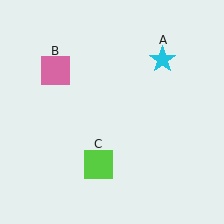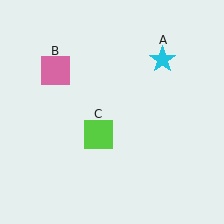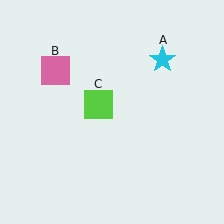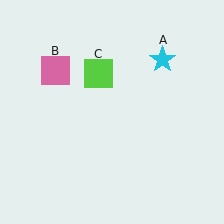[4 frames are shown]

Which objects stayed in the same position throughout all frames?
Cyan star (object A) and pink square (object B) remained stationary.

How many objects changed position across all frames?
1 object changed position: lime square (object C).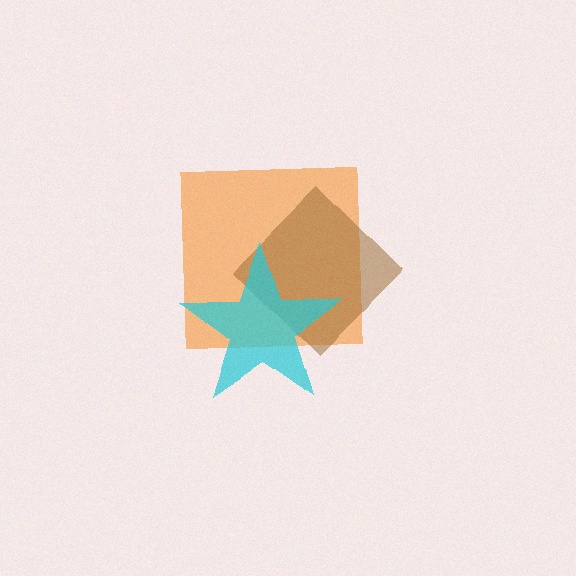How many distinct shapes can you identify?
There are 3 distinct shapes: an orange square, a brown diamond, a cyan star.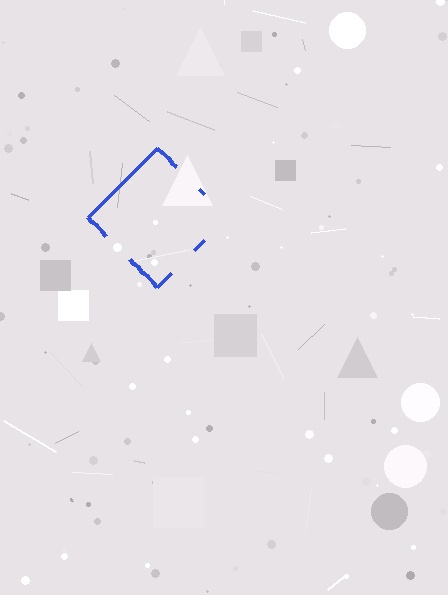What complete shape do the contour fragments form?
The contour fragments form a diamond.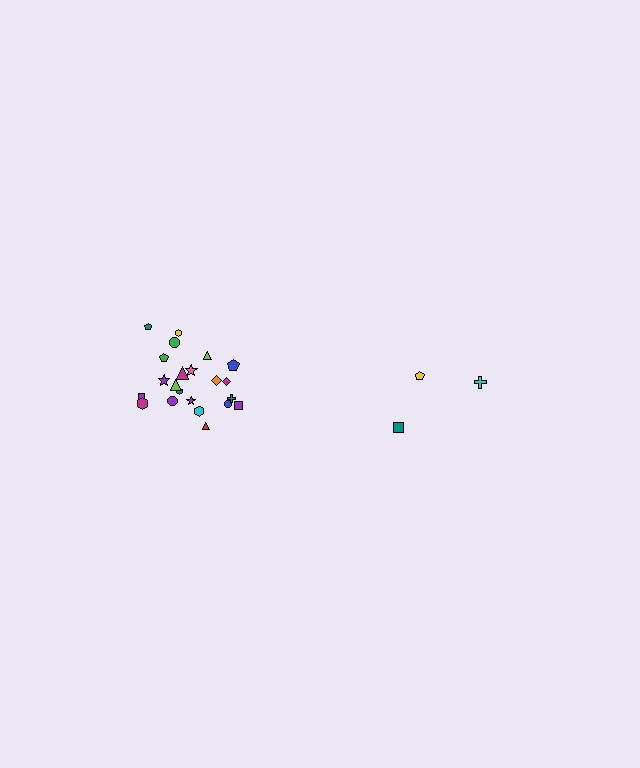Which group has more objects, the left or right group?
The left group.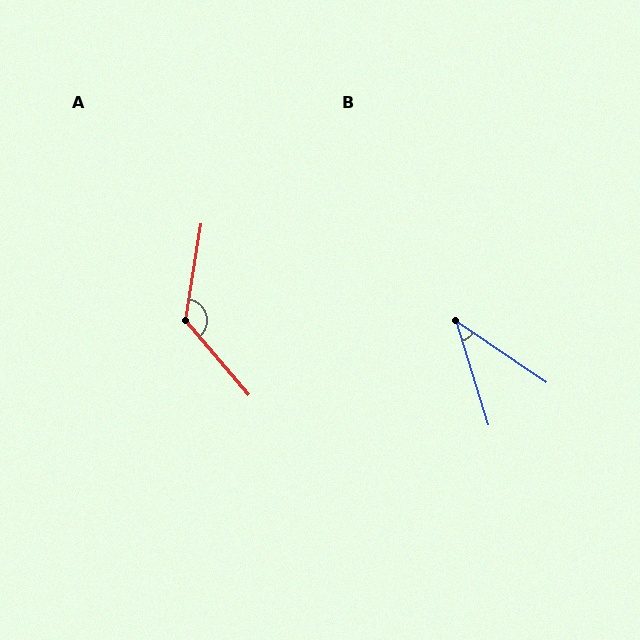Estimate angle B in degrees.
Approximately 38 degrees.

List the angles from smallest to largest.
B (38°), A (130°).